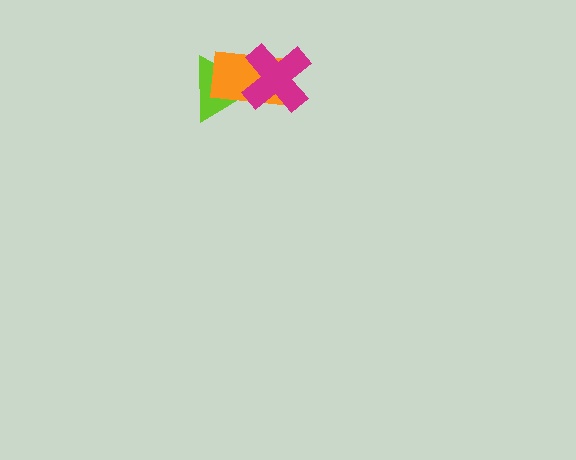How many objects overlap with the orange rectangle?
2 objects overlap with the orange rectangle.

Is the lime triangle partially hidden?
Yes, it is partially covered by another shape.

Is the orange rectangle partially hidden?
Yes, it is partially covered by another shape.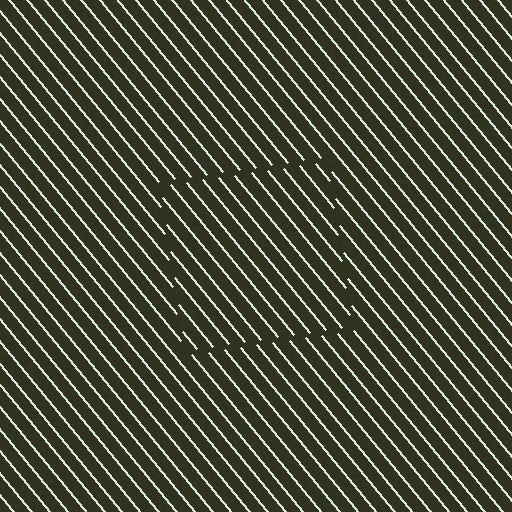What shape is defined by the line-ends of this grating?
An illusory square. The interior of the shape contains the same grating, shifted by half a period — the contour is defined by the phase discontinuity where line-ends from the inner and outer gratings abut.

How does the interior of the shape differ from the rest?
The interior of the shape contains the same grating, shifted by half a period — the contour is defined by the phase discontinuity where line-ends from the inner and outer gratings abut.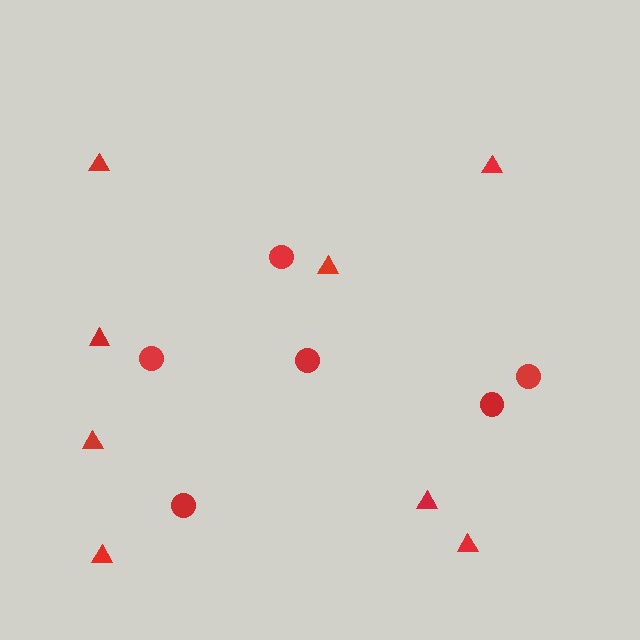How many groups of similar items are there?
There are 2 groups: one group of triangles (8) and one group of circles (6).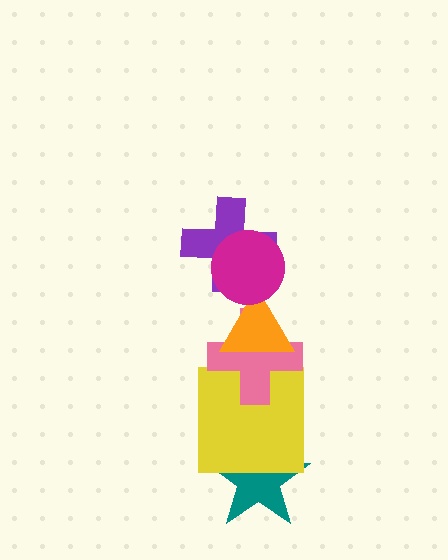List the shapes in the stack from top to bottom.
From top to bottom: the magenta circle, the purple cross, the orange triangle, the pink cross, the yellow square, the teal star.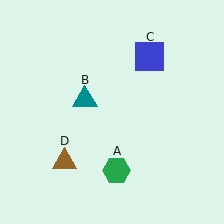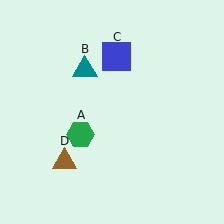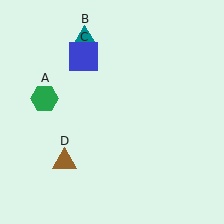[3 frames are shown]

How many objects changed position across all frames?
3 objects changed position: green hexagon (object A), teal triangle (object B), blue square (object C).